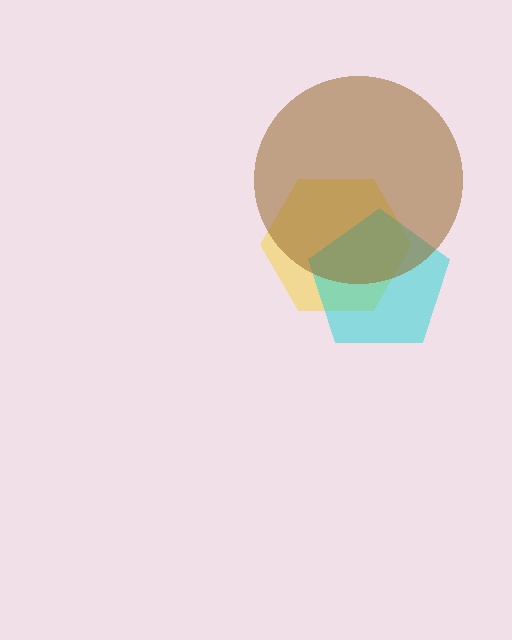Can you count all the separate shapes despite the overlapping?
Yes, there are 3 separate shapes.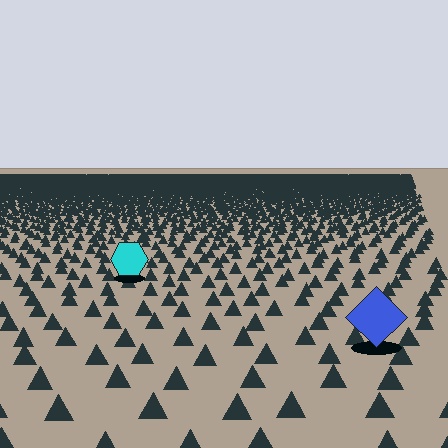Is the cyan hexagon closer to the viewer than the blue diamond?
No. The blue diamond is closer — you can tell from the texture gradient: the ground texture is coarser near it.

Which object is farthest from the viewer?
The cyan hexagon is farthest from the viewer. It appears smaller and the ground texture around it is denser.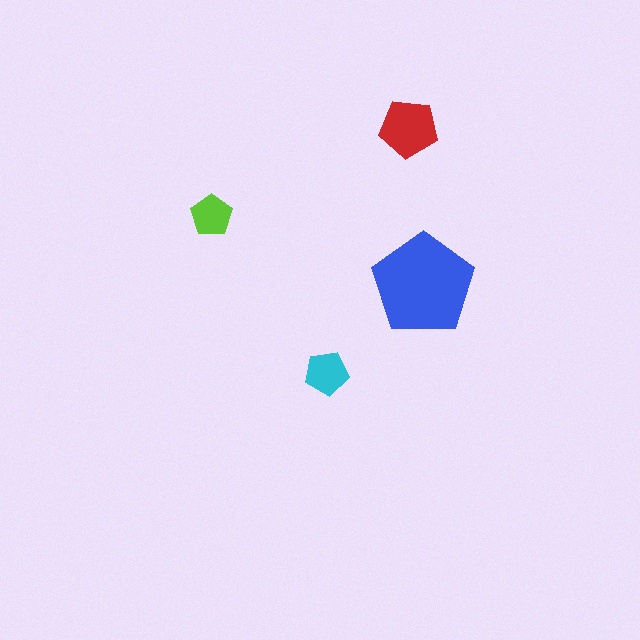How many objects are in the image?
There are 4 objects in the image.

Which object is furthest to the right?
The blue pentagon is rightmost.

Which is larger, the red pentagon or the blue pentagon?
The blue one.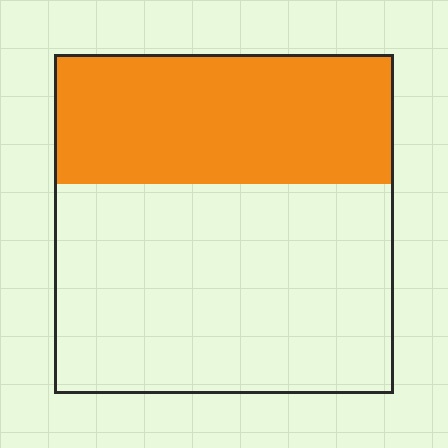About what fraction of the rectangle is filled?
About three eighths (3/8).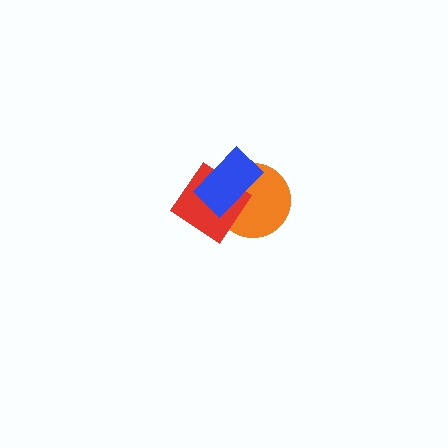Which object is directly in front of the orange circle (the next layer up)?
The red diamond is directly in front of the orange circle.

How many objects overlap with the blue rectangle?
2 objects overlap with the blue rectangle.